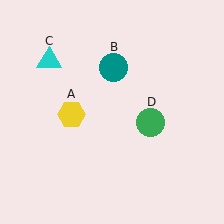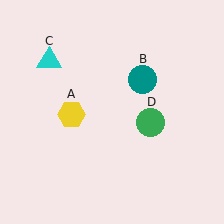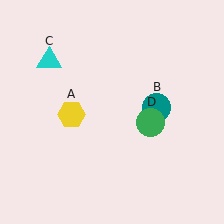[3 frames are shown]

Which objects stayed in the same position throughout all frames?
Yellow hexagon (object A) and cyan triangle (object C) and green circle (object D) remained stationary.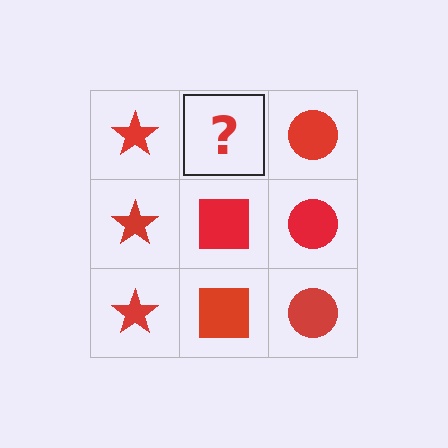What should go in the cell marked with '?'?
The missing cell should contain a red square.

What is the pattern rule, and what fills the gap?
The rule is that each column has a consistent shape. The gap should be filled with a red square.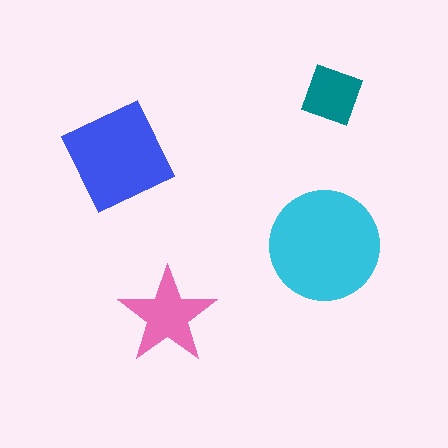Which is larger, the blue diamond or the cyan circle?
The cyan circle.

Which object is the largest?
The cyan circle.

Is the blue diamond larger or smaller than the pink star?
Larger.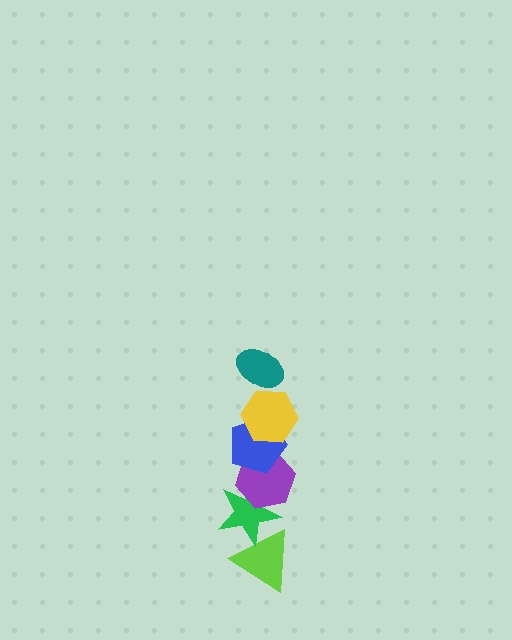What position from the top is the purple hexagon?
The purple hexagon is 4th from the top.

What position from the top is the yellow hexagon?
The yellow hexagon is 2nd from the top.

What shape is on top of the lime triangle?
The green star is on top of the lime triangle.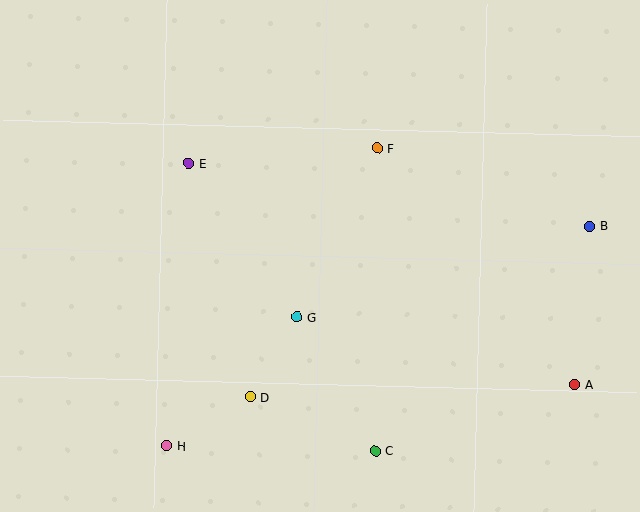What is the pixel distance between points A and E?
The distance between A and E is 444 pixels.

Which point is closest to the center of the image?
Point G at (297, 317) is closest to the center.